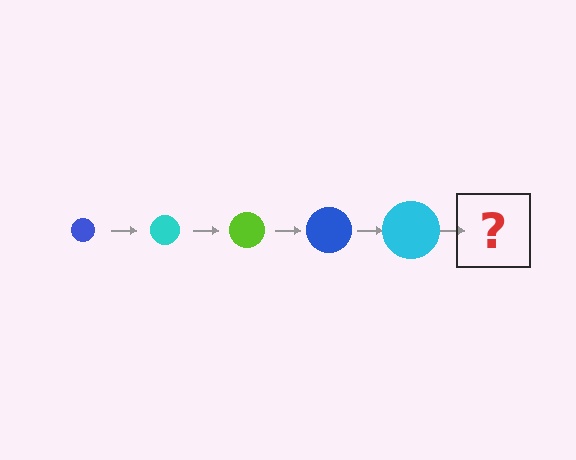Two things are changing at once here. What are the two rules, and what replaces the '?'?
The two rules are that the circle grows larger each step and the color cycles through blue, cyan, and lime. The '?' should be a lime circle, larger than the previous one.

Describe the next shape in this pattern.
It should be a lime circle, larger than the previous one.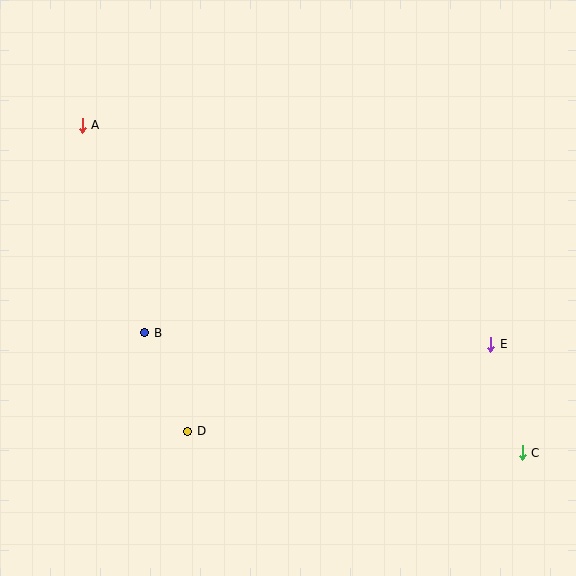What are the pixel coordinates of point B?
Point B is at (145, 333).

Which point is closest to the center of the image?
Point B at (145, 333) is closest to the center.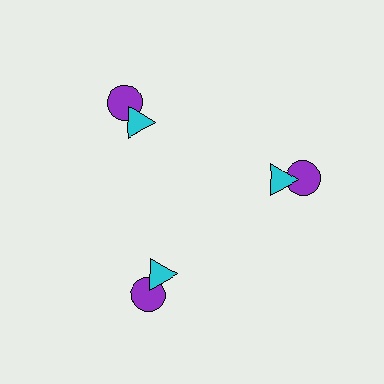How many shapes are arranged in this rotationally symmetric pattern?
There are 6 shapes, arranged in 3 groups of 2.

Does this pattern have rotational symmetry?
Yes, this pattern has 3-fold rotational symmetry. It looks the same after rotating 120 degrees around the center.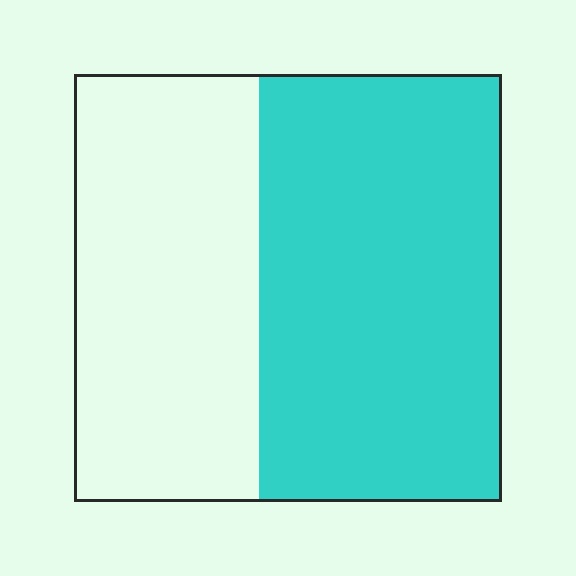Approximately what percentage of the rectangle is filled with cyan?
Approximately 55%.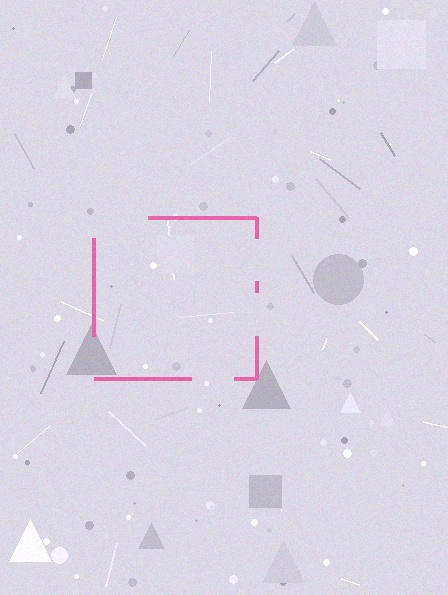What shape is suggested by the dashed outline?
The dashed outline suggests a square.